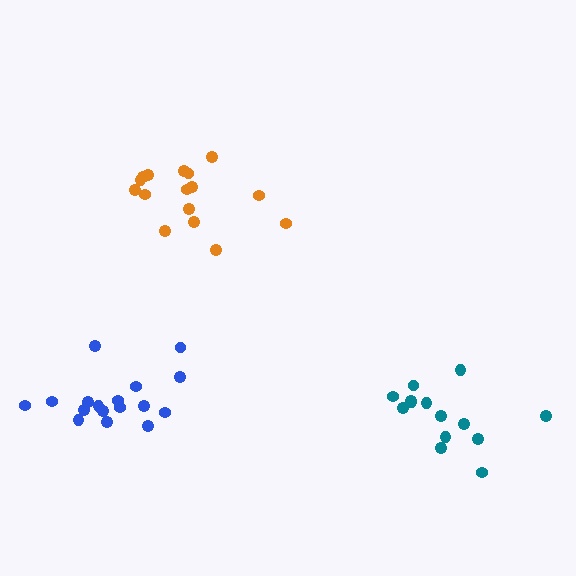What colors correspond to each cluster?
The clusters are colored: orange, teal, blue.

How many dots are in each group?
Group 1: 16 dots, Group 2: 14 dots, Group 3: 17 dots (47 total).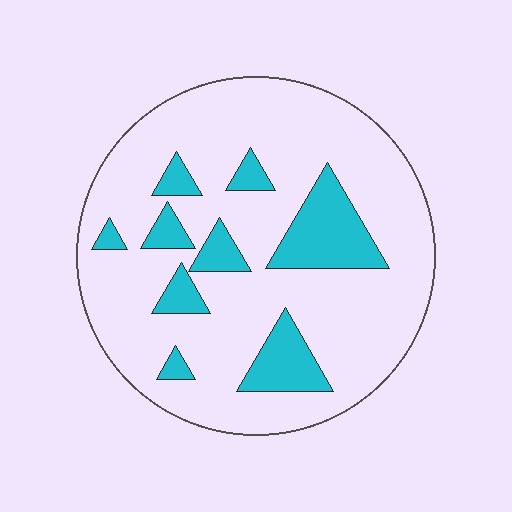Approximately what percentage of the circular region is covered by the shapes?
Approximately 20%.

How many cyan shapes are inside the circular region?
9.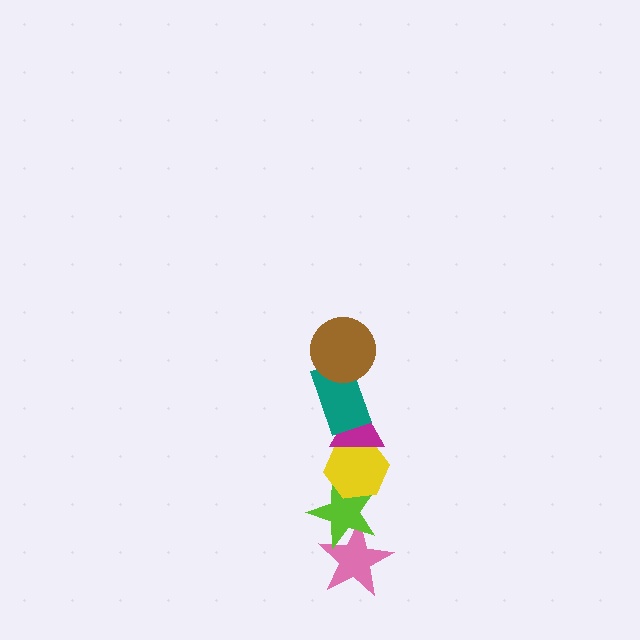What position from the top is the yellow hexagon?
The yellow hexagon is 4th from the top.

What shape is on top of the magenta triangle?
The teal rectangle is on top of the magenta triangle.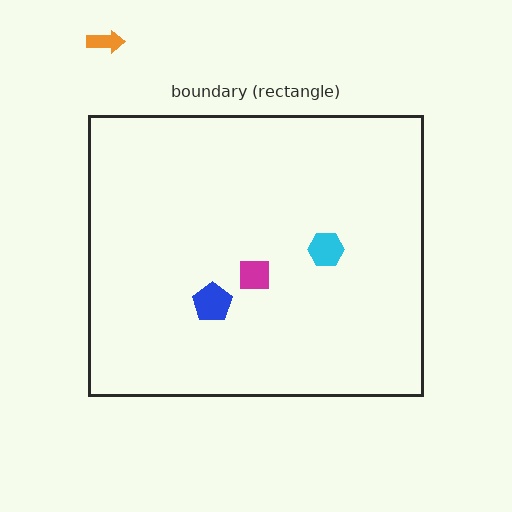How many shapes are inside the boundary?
3 inside, 1 outside.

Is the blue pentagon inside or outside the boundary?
Inside.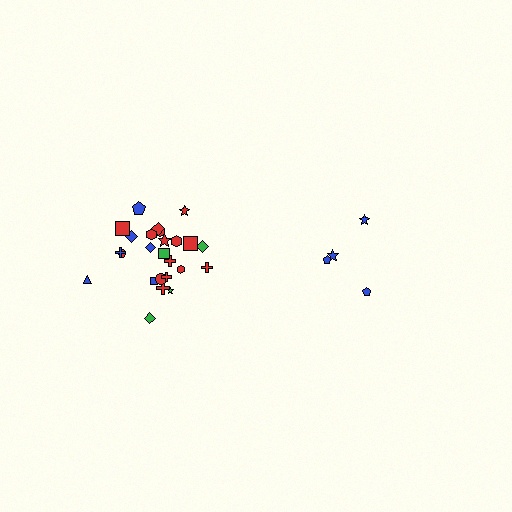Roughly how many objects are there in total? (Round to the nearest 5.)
Roughly 30 objects in total.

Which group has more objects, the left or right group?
The left group.